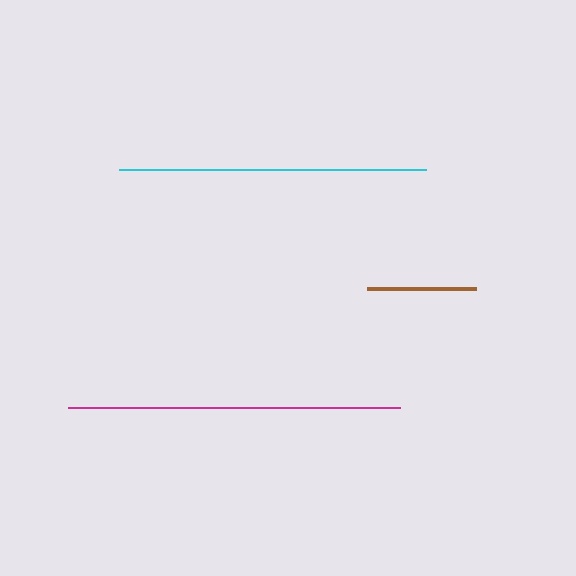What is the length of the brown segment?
The brown segment is approximately 109 pixels long.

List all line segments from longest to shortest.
From longest to shortest: magenta, cyan, brown.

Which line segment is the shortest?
The brown line is the shortest at approximately 109 pixels.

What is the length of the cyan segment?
The cyan segment is approximately 307 pixels long.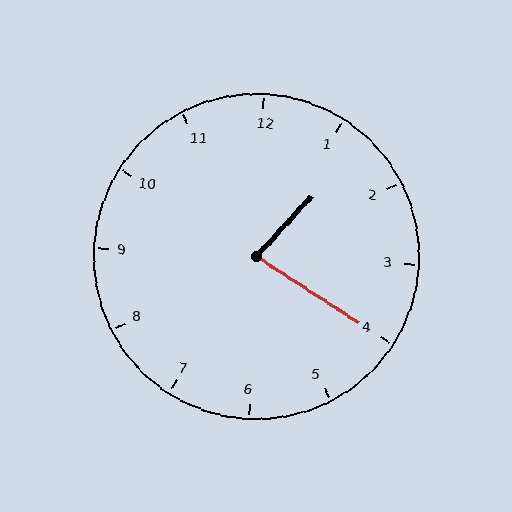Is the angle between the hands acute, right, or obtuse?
It is acute.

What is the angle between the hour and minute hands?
Approximately 80 degrees.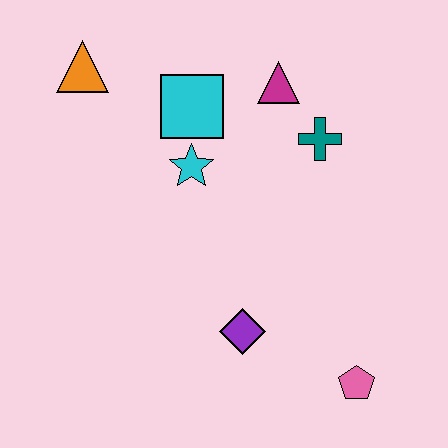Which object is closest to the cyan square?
The cyan star is closest to the cyan square.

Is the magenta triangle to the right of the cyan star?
Yes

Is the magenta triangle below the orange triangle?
Yes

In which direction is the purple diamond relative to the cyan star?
The purple diamond is below the cyan star.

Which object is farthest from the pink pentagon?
The orange triangle is farthest from the pink pentagon.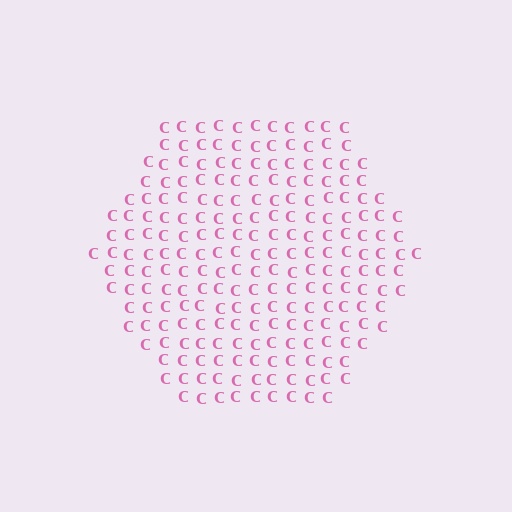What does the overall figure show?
The overall figure shows a hexagon.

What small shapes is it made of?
It is made of small letter C's.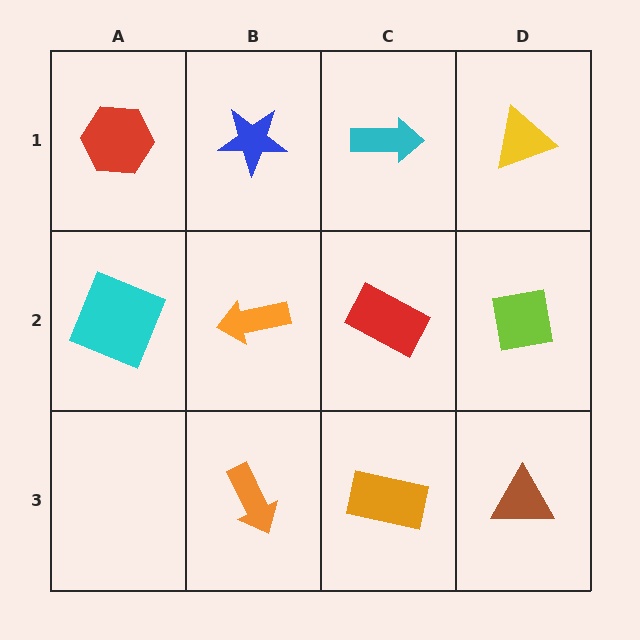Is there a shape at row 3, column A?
No, that cell is empty.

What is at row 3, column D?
A brown triangle.